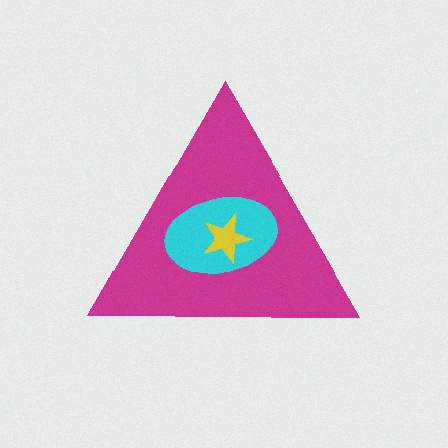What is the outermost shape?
The magenta triangle.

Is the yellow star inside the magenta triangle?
Yes.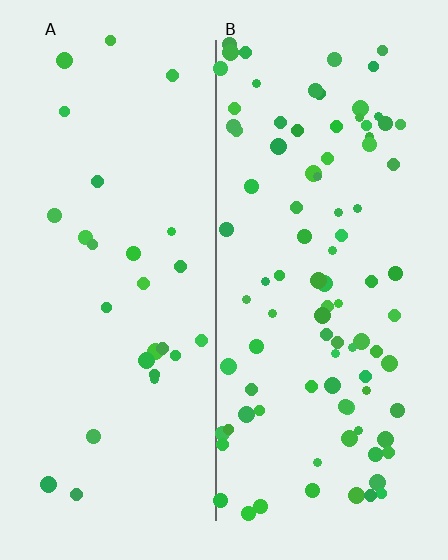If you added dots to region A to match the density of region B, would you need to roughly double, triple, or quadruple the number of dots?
Approximately triple.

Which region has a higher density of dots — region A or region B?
B (the right).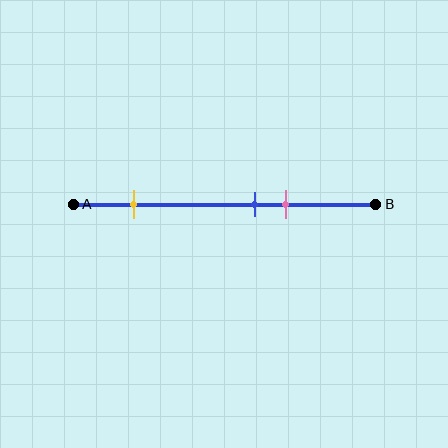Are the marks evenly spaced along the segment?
No, the marks are not evenly spaced.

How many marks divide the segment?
There are 3 marks dividing the segment.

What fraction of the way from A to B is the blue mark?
The blue mark is approximately 60% (0.6) of the way from A to B.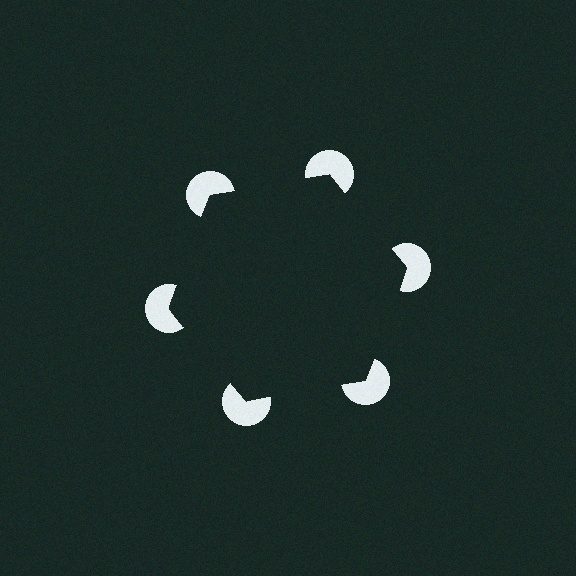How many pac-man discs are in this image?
There are 6 — one at each vertex of the illusory hexagon.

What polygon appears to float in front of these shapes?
An illusory hexagon — its edges are inferred from the aligned wedge cuts in the pac-man discs, not physically drawn.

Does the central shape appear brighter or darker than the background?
It typically appears slightly darker than the background, even though no actual brightness change is drawn.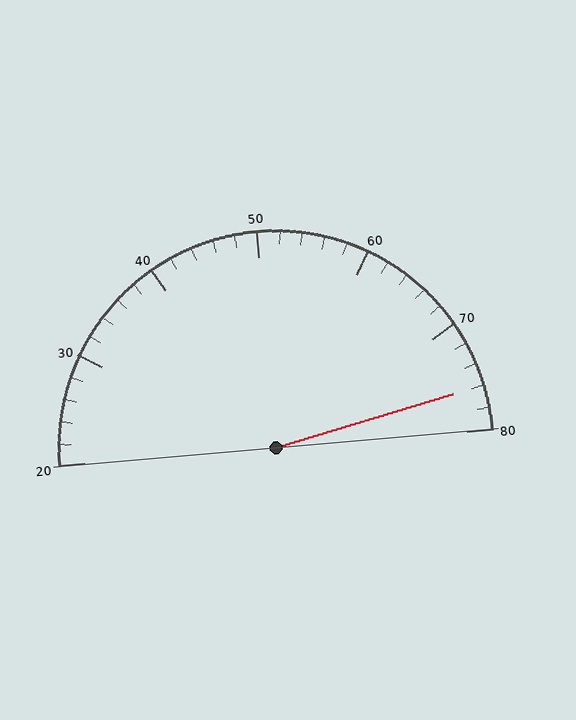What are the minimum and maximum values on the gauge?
The gauge ranges from 20 to 80.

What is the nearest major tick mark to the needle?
The nearest major tick mark is 80.